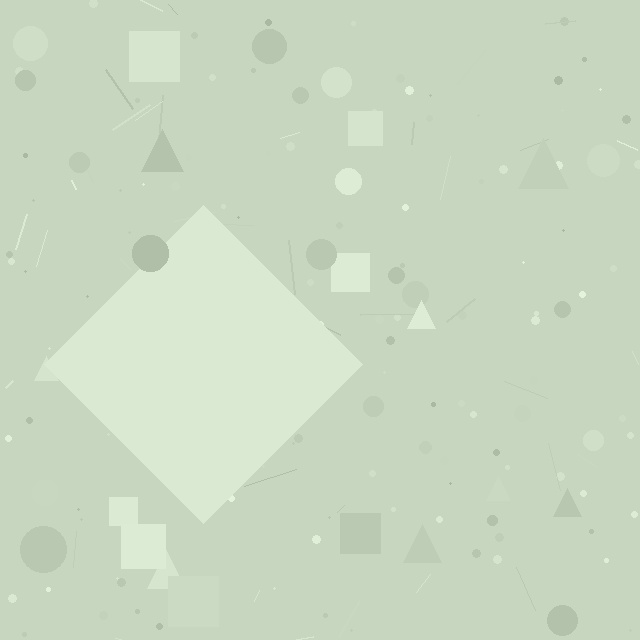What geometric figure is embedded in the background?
A diamond is embedded in the background.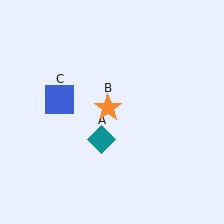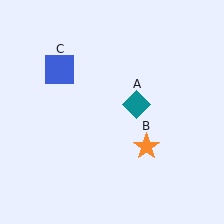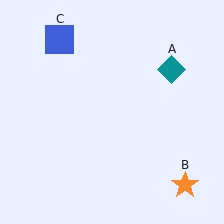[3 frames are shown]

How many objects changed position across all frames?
3 objects changed position: teal diamond (object A), orange star (object B), blue square (object C).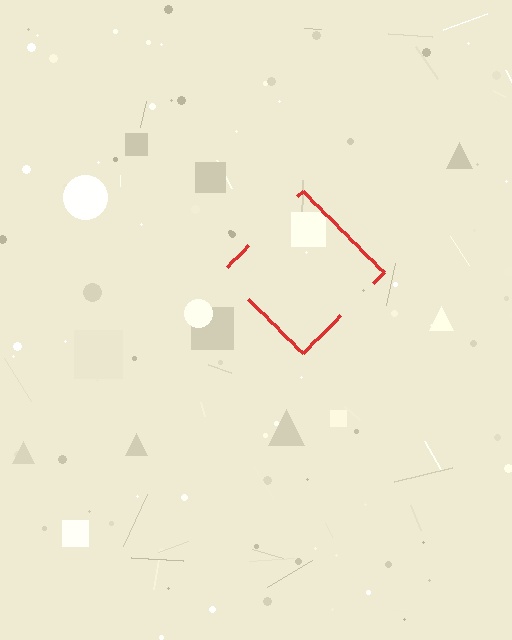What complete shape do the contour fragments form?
The contour fragments form a diamond.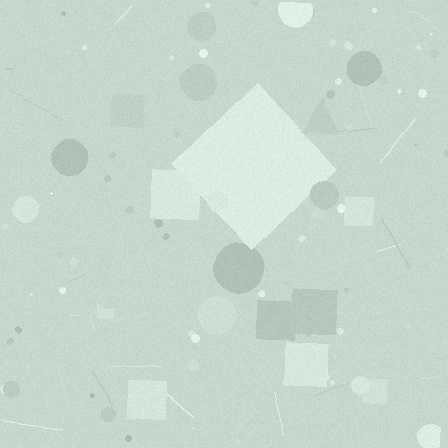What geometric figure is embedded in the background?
A diamond is embedded in the background.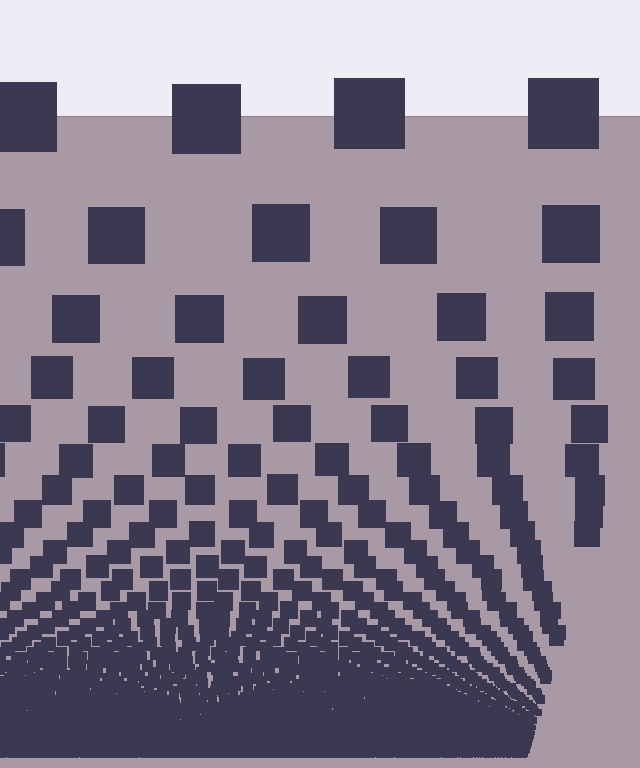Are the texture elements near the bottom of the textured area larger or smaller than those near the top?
Smaller. The gradient is inverted — elements near the bottom are smaller and denser.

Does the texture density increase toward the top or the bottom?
Density increases toward the bottom.